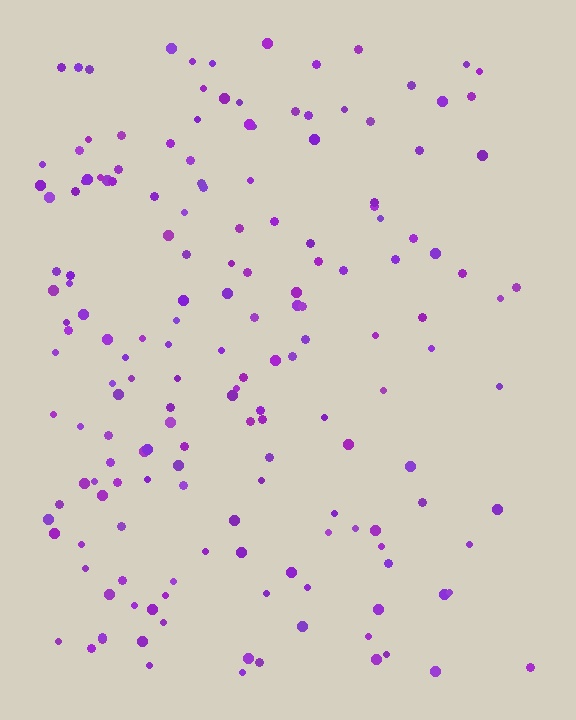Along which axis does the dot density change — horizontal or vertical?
Horizontal.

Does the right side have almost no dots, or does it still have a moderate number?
Still a moderate number, just noticeably fewer than the left.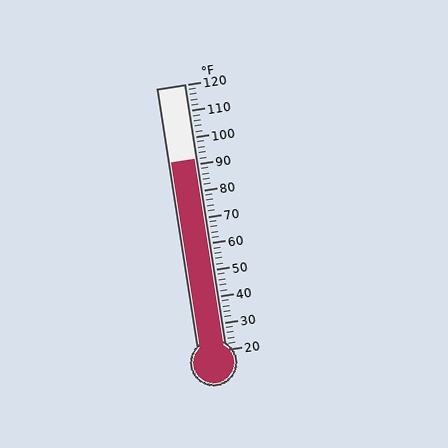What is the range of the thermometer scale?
The thermometer scale ranges from 20°F to 120°F.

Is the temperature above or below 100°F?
The temperature is below 100°F.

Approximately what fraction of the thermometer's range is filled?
The thermometer is filled to approximately 70% of its range.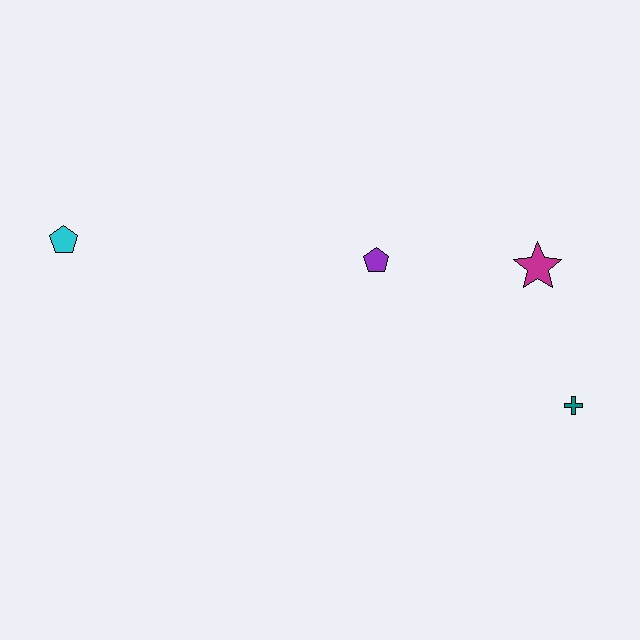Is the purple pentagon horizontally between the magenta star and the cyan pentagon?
Yes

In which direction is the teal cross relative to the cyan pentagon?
The teal cross is to the right of the cyan pentagon.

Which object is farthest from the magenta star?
The cyan pentagon is farthest from the magenta star.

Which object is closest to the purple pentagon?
The magenta star is closest to the purple pentagon.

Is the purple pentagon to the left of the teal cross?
Yes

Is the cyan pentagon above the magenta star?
Yes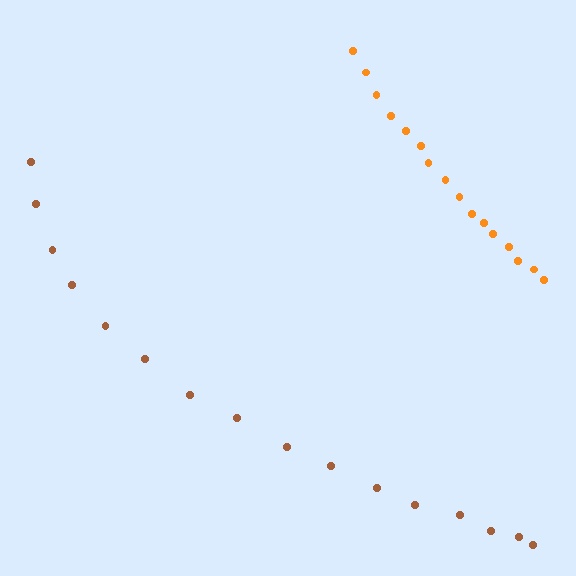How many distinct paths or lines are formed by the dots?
There are 2 distinct paths.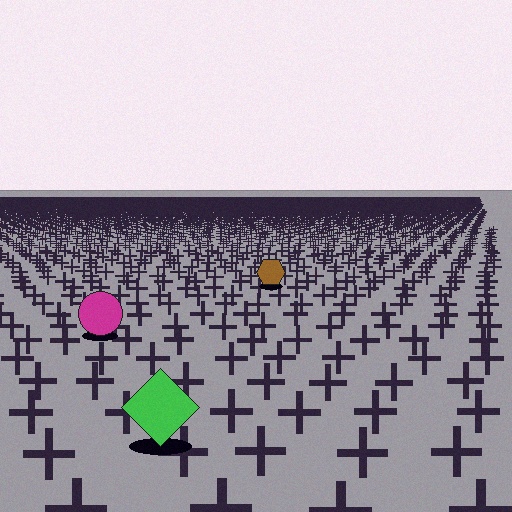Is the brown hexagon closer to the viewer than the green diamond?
No. The green diamond is closer — you can tell from the texture gradient: the ground texture is coarser near it.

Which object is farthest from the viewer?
The brown hexagon is farthest from the viewer. It appears smaller and the ground texture around it is denser.